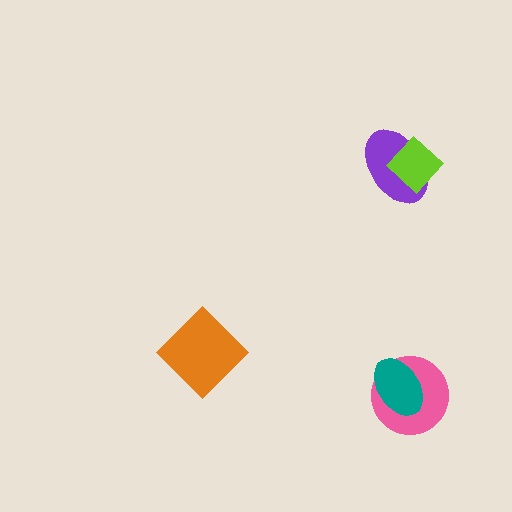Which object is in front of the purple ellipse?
The lime diamond is in front of the purple ellipse.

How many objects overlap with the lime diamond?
1 object overlaps with the lime diamond.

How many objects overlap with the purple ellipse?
1 object overlaps with the purple ellipse.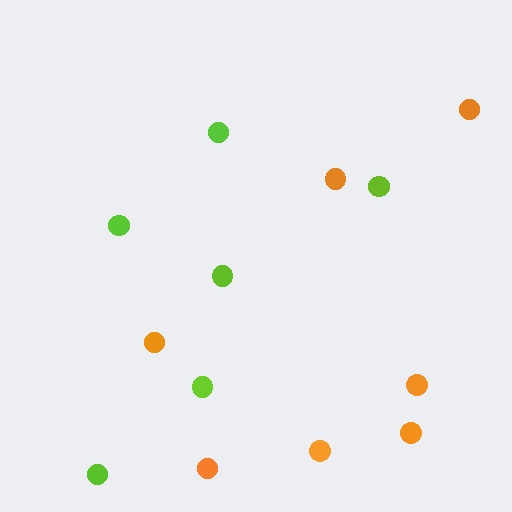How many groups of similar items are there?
There are 2 groups: one group of orange circles (7) and one group of lime circles (6).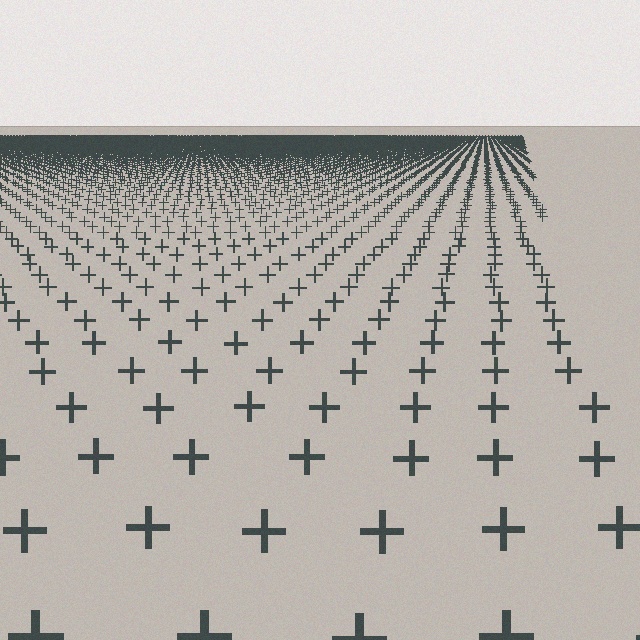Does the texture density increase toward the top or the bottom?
Density increases toward the top.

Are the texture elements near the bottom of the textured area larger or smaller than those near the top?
Larger. Near the bottom, elements are closer to the viewer and appear at a bigger on-screen size.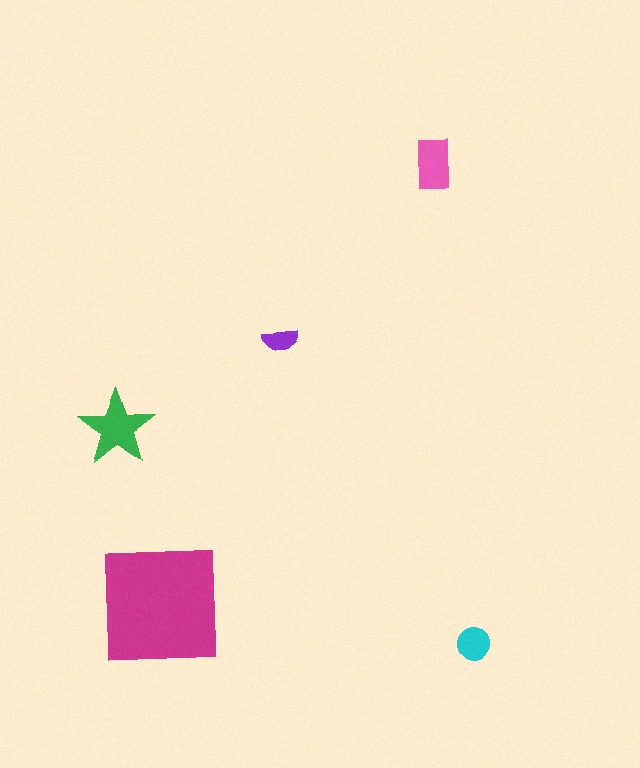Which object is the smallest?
The purple semicircle.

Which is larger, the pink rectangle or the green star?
The green star.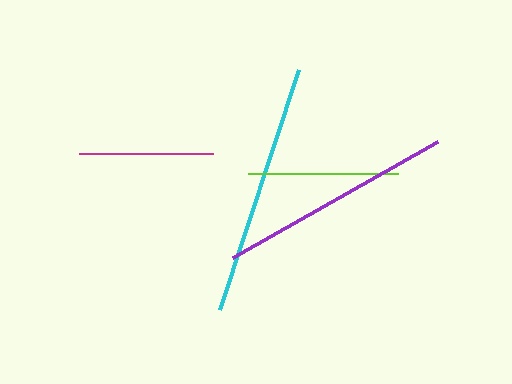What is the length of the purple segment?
The purple segment is approximately 236 pixels long.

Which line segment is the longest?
The cyan line is the longest at approximately 252 pixels.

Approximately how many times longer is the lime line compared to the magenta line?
The lime line is approximately 1.1 times the length of the magenta line.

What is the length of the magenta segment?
The magenta segment is approximately 134 pixels long.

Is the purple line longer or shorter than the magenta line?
The purple line is longer than the magenta line.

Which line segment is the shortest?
The magenta line is the shortest at approximately 134 pixels.